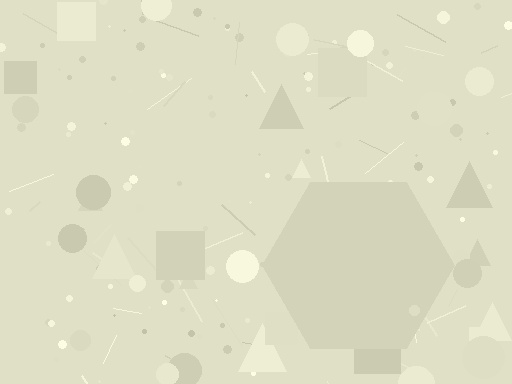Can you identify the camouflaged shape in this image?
The camouflaged shape is a hexagon.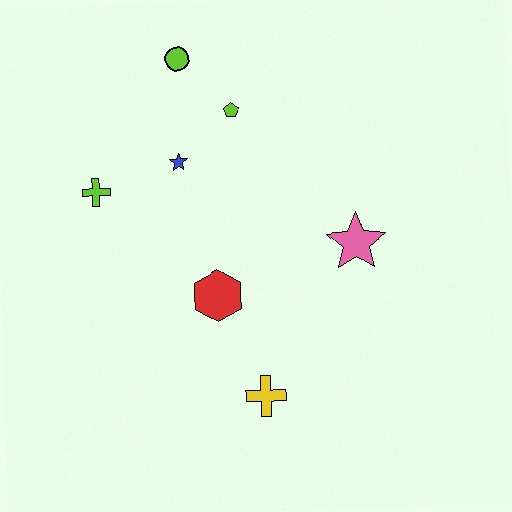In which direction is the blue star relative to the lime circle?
The blue star is below the lime circle.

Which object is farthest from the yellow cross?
The lime circle is farthest from the yellow cross.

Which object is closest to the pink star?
The red hexagon is closest to the pink star.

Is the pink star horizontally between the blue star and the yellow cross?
No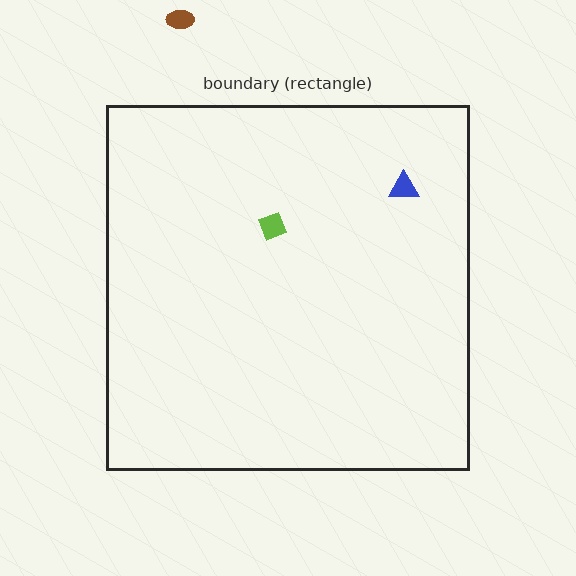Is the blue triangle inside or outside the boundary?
Inside.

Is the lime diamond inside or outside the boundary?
Inside.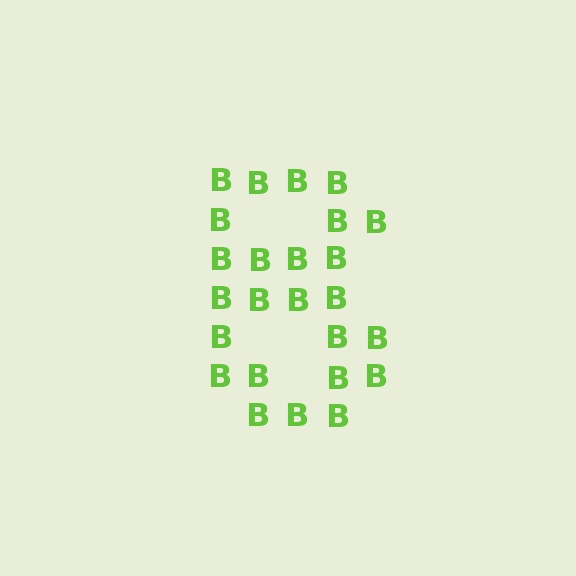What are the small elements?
The small elements are letter B's.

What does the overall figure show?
The overall figure shows the digit 8.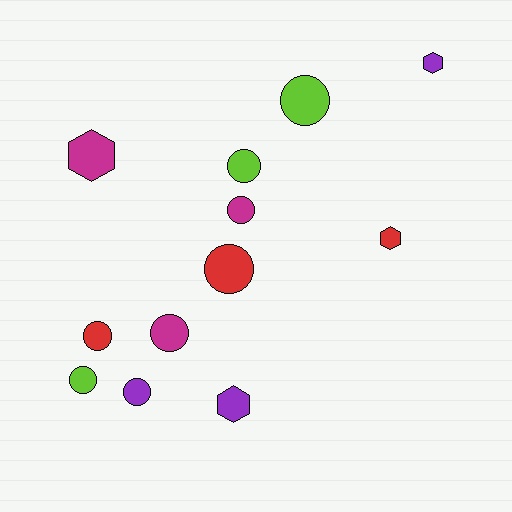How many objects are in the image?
There are 12 objects.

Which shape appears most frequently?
Circle, with 8 objects.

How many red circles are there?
There are 2 red circles.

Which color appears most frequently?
Purple, with 3 objects.